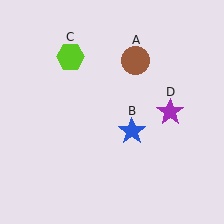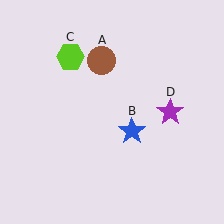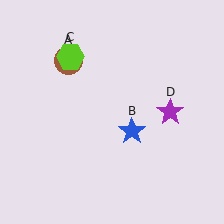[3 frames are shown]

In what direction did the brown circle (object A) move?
The brown circle (object A) moved left.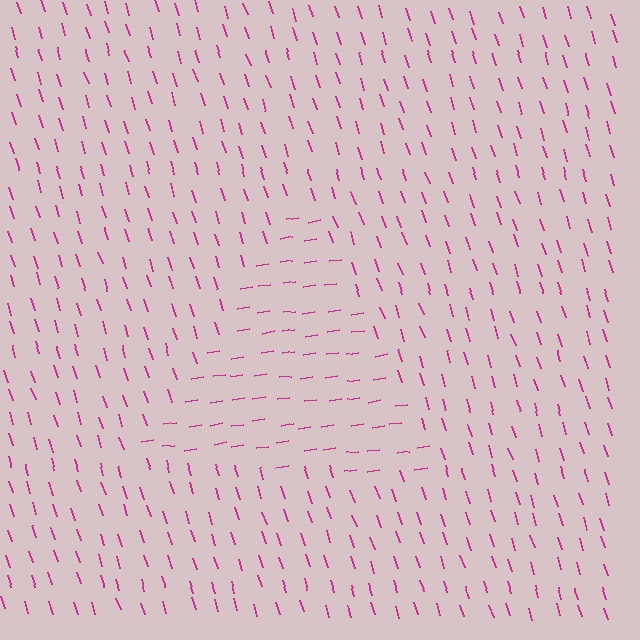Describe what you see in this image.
The image is filled with small magenta line segments. A triangle region in the image has lines oriented differently from the surrounding lines, creating a visible texture boundary.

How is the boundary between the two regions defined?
The boundary is defined purely by a change in line orientation (approximately 81 degrees difference). All lines are the same color and thickness.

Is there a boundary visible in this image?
Yes, there is a texture boundary formed by a change in line orientation.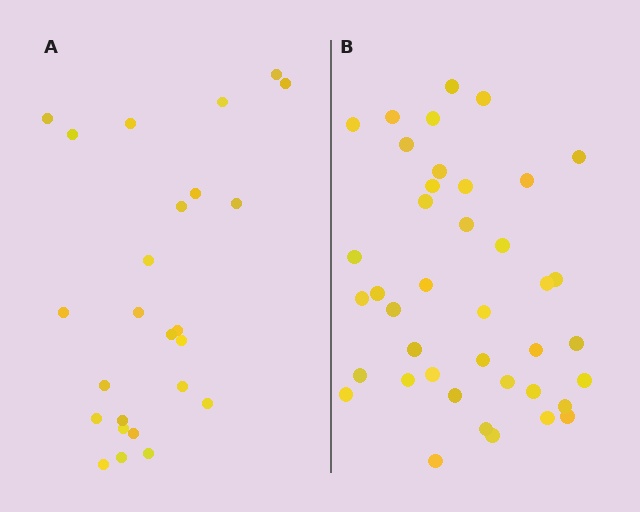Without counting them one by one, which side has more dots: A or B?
Region B (the right region) has more dots.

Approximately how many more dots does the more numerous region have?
Region B has approximately 15 more dots than region A.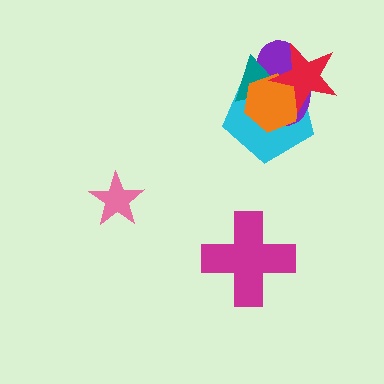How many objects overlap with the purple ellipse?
4 objects overlap with the purple ellipse.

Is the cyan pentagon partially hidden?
Yes, it is partially covered by another shape.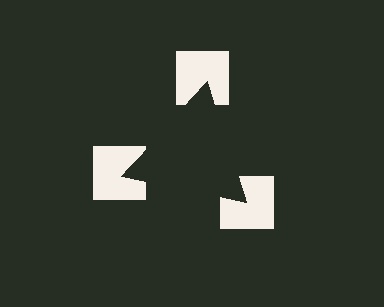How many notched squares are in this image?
There are 3 — one at each vertex of the illusory triangle.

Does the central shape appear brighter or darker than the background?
It typically appears slightly darker than the background, even though no actual brightness change is drawn.